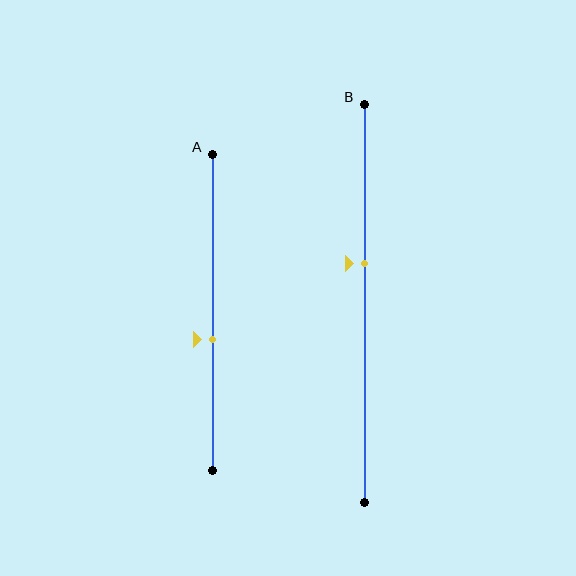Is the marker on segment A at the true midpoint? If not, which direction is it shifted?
No, the marker on segment A is shifted downward by about 9% of the segment length.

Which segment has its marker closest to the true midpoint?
Segment A has its marker closest to the true midpoint.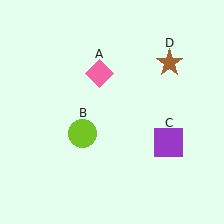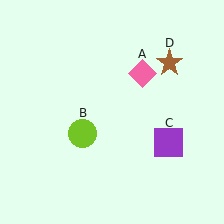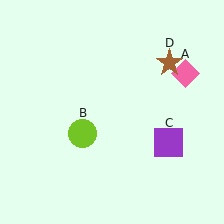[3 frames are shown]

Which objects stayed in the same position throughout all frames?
Lime circle (object B) and purple square (object C) and brown star (object D) remained stationary.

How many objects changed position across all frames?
1 object changed position: pink diamond (object A).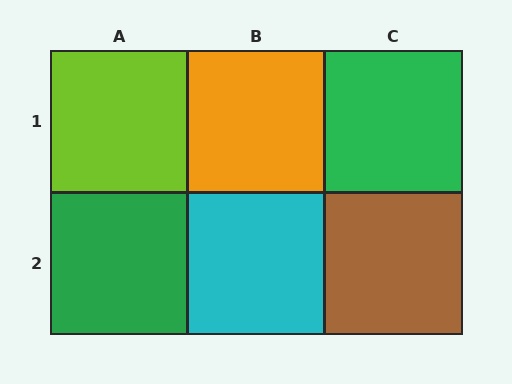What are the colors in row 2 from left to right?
Green, cyan, brown.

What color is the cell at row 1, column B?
Orange.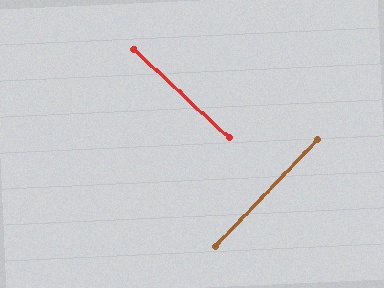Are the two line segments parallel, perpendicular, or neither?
Perpendicular — they meet at approximately 89°.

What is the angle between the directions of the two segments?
Approximately 89 degrees.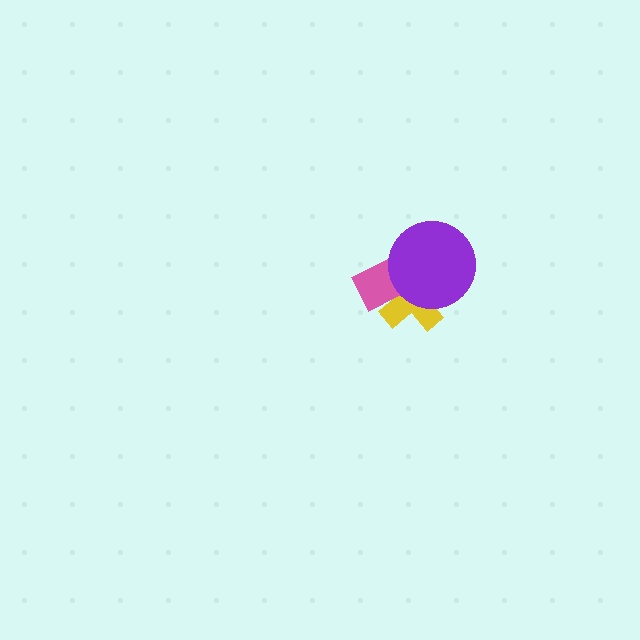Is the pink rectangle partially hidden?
Yes, it is partially covered by another shape.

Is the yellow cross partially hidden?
Yes, it is partially covered by another shape.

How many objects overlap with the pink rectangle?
2 objects overlap with the pink rectangle.